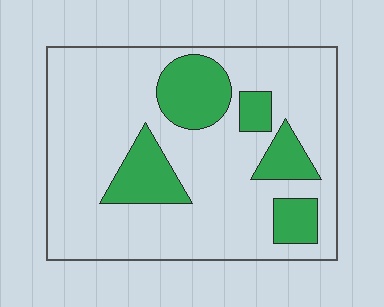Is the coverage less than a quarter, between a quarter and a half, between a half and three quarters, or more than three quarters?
Less than a quarter.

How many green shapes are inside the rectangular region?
5.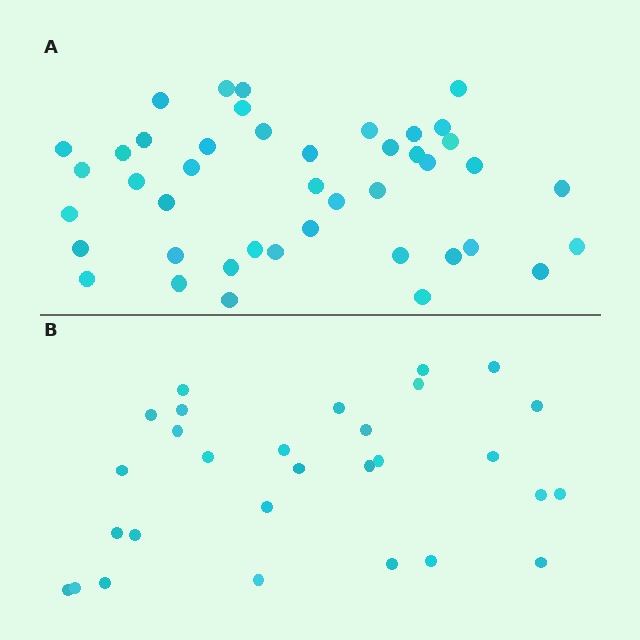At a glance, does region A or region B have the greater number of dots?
Region A (the top region) has more dots.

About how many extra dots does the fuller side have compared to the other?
Region A has approximately 15 more dots than region B.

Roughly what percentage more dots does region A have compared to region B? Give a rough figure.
About 50% more.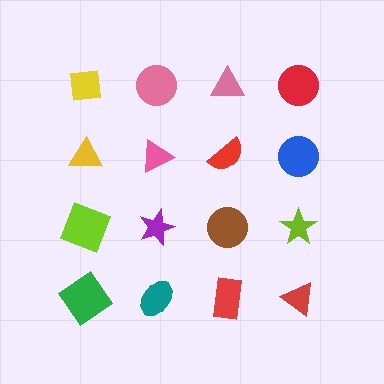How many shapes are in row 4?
4 shapes.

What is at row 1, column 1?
A yellow square.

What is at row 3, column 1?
A lime square.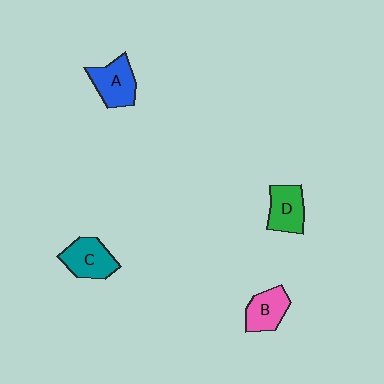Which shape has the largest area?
Shape C (teal).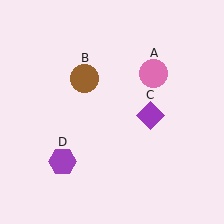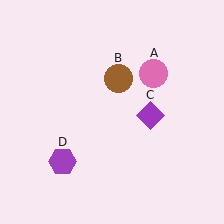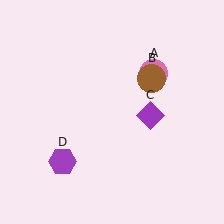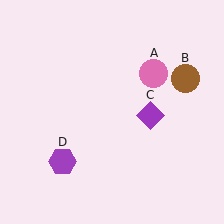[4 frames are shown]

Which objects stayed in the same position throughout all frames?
Pink circle (object A) and purple diamond (object C) and purple hexagon (object D) remained stationary.